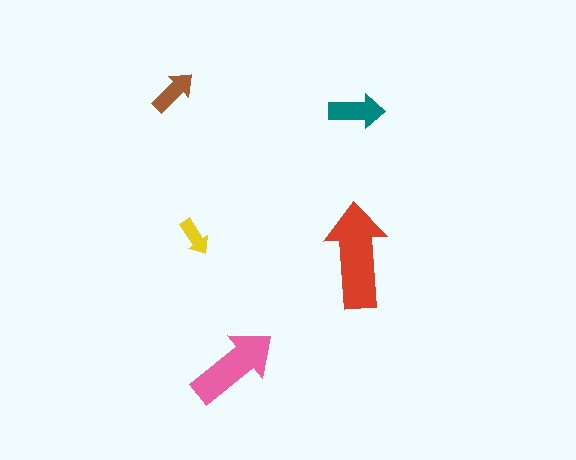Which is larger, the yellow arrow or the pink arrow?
The pink one.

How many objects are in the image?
There are 5 objects in the image.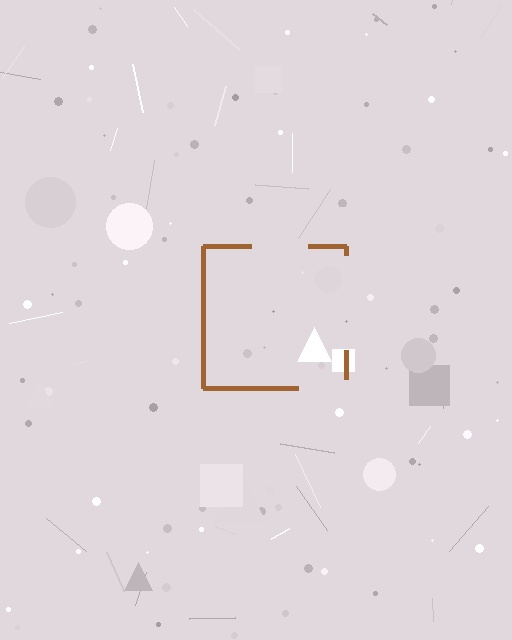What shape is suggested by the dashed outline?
The dashed outline suggests a square.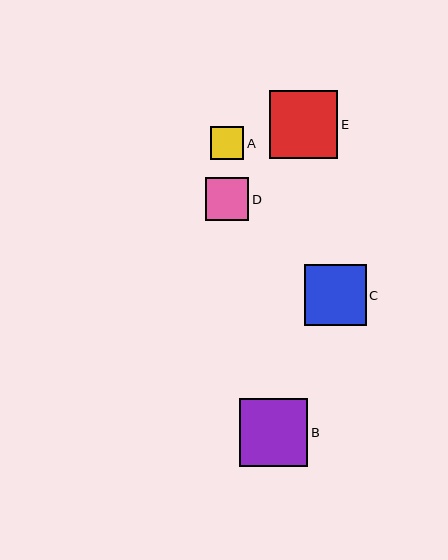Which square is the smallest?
Square A is the smallest with a size of approximately 34 pixels.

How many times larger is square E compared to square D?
Square E is approximately 1.6 times the size of square D.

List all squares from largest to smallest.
From largest to smallest: B, E, C, D, A.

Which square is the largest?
Square B is the largest with a size of approximately 69 pixels.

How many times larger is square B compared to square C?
Square B is approximately 1.1 times the size of square C.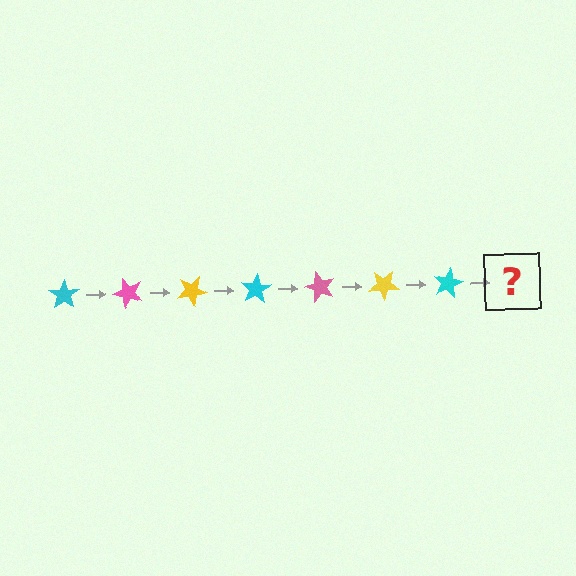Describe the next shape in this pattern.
It should be a pink star, rotated 350 degrees from the start.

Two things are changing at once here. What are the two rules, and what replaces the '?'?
The two rules are that it rotates 50 degrees each step and the color cycles through cyan, pink, and yellow. The '?' should be a pink star, rotated 350 degrees from the start.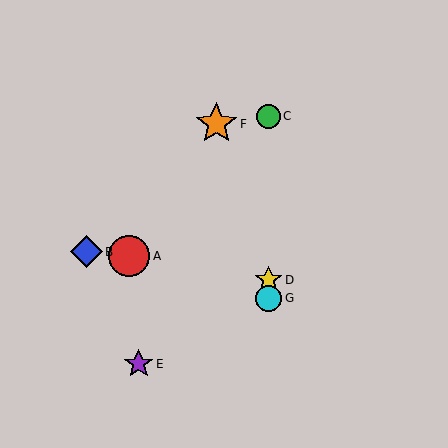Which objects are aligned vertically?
Objects C, D, G are aligned vertically.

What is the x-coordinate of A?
Object A is at x≈129.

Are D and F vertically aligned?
No, D is at x≈269 and F is at x≈216.